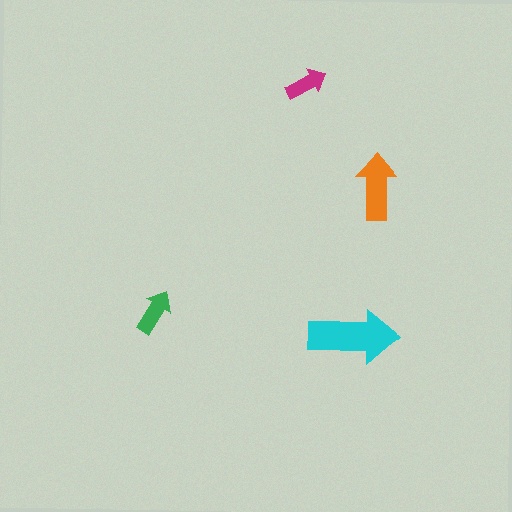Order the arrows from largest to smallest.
the cyan one, the orange one, the green one, the magenta one.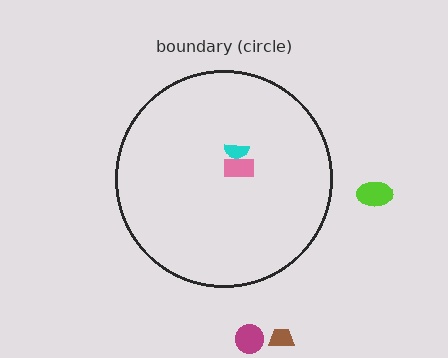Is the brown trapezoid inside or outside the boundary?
Outside.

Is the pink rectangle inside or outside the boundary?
Inside.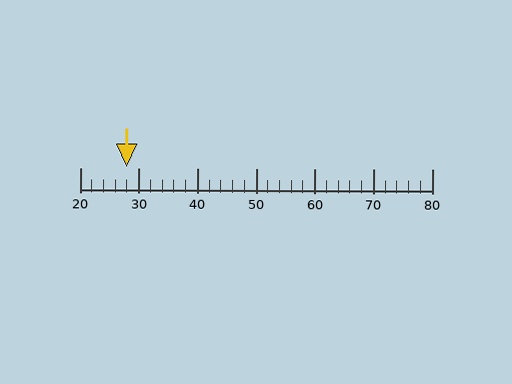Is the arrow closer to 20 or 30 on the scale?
The arrow is closer to 30.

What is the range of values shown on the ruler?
The ruler shows values from 20 to 80.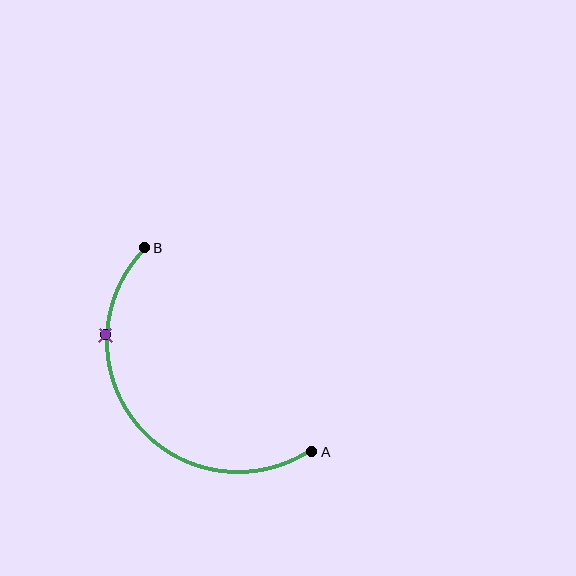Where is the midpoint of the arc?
The arc midpoint is the point on the curve farthest from the straight line joining A and B. It sits below and to the left of that line.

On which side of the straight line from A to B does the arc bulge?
The arc bulges below and to the left of the straight line connecting A and B.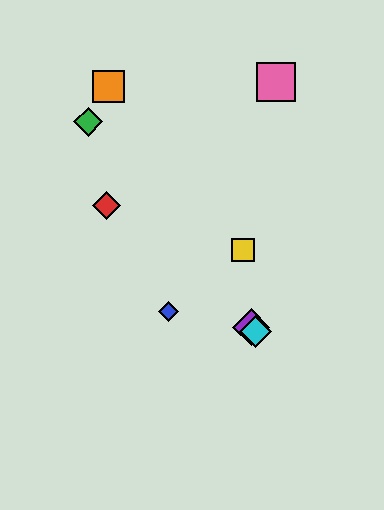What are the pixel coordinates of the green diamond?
The green diamond is at (88, 122).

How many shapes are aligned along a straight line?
3 shapes (the red diamond, the purple diamond, the cyan diamond) are aligned along a straight line.